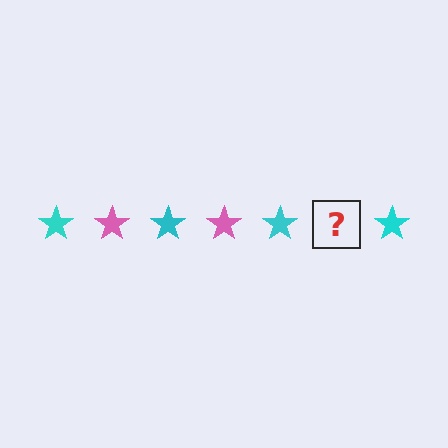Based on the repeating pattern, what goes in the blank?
The blank should be a pink star.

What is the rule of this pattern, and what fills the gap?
The rule is that the pattern cycles through cyan, pink stars. The gap should be filled with a pink star.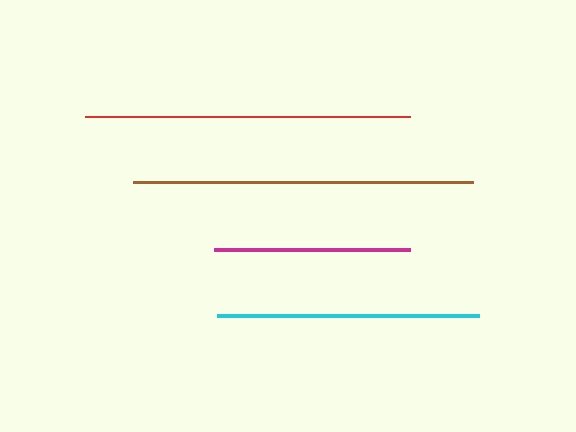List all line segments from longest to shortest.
From longest to shortest: brown, red, cyan, magenta.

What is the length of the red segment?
The red segment is approximately 325 pixels long.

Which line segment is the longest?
The brown line is the longest at approximately 341 pixels.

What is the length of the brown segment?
The brown segment is approximately 341 pixels long.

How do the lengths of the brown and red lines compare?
The brown and red lines are approximately the same length.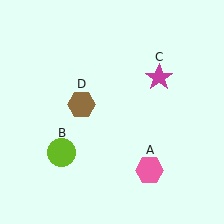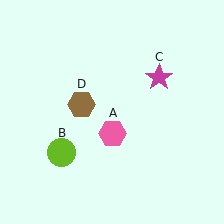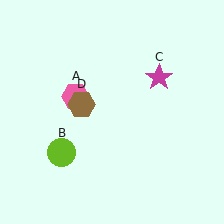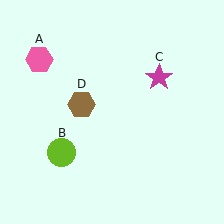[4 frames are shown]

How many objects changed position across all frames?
1 object changed position: pink hexagon (object A).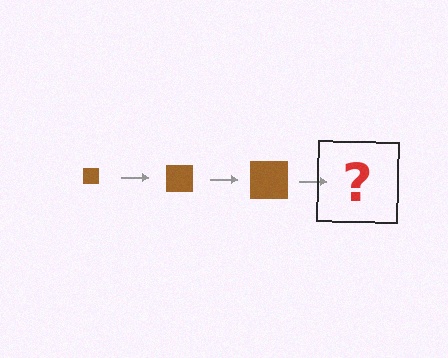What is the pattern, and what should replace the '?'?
The pattern is that the square gets progressively larger each step. The '?' should be a brown square, larger than the previous one.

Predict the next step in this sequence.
The next step is a brown square, larger than the previous one.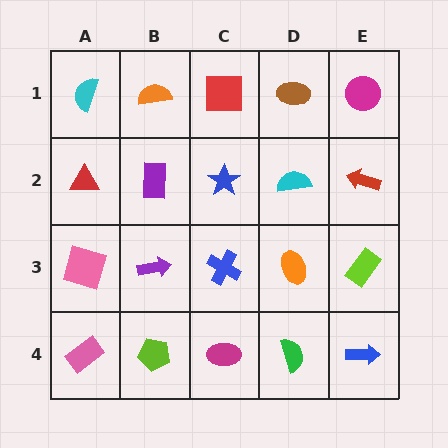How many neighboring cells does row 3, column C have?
4.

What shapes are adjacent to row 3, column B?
A purple rectangle (row 2, column B), a lime pentagon (row 4, column B), a pink square (row 3, column A), a blue cross (row 3, column C).